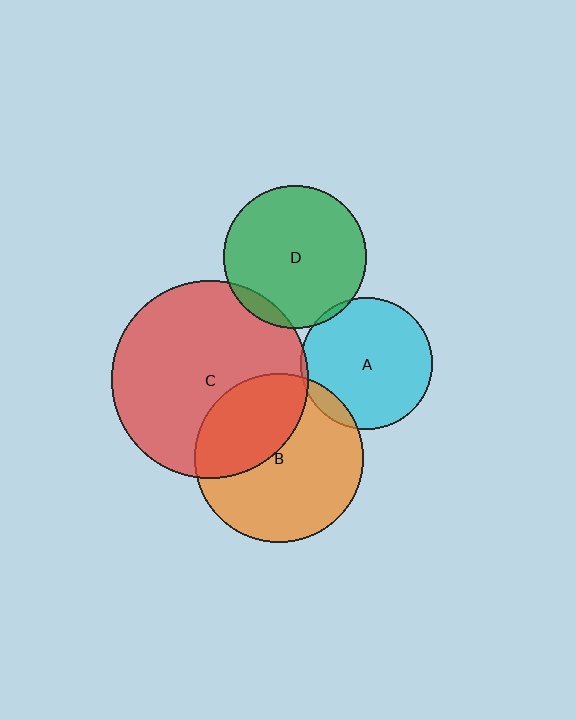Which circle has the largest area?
Circle C (red).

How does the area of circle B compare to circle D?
Approximately 1.4 times.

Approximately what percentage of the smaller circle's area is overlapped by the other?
Approximately 5%.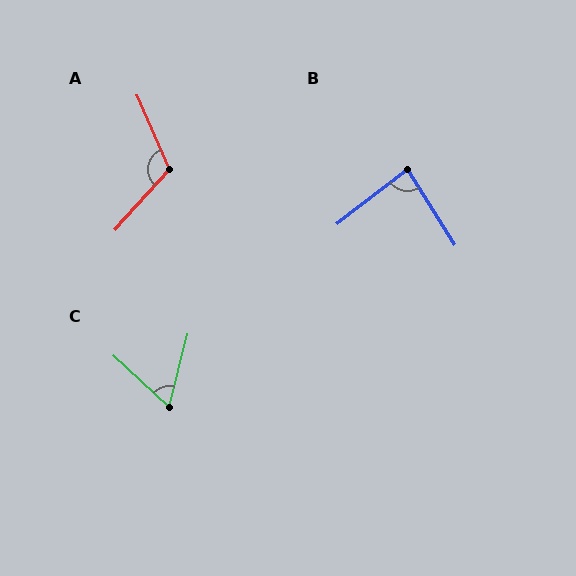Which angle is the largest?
A, at approximately 115 degrees.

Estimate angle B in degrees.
Approximately 85 degrees.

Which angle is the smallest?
C, at approximately 61 degrees.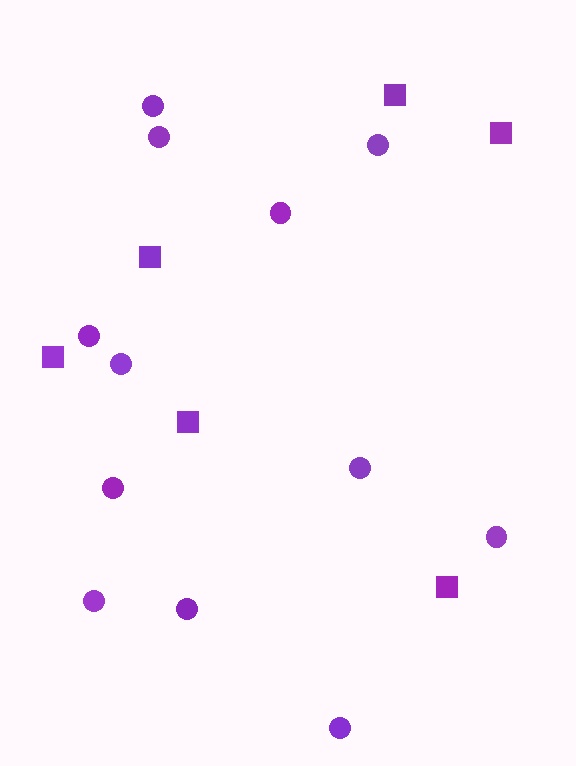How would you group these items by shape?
There are 2 groups: one group of circles (12) and one group of squares (6).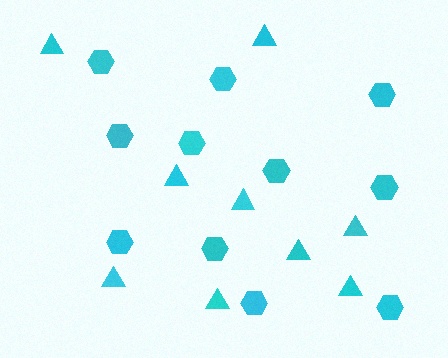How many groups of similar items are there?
There are 2 groups: one group of hexagons (11) and one group of triangles (9).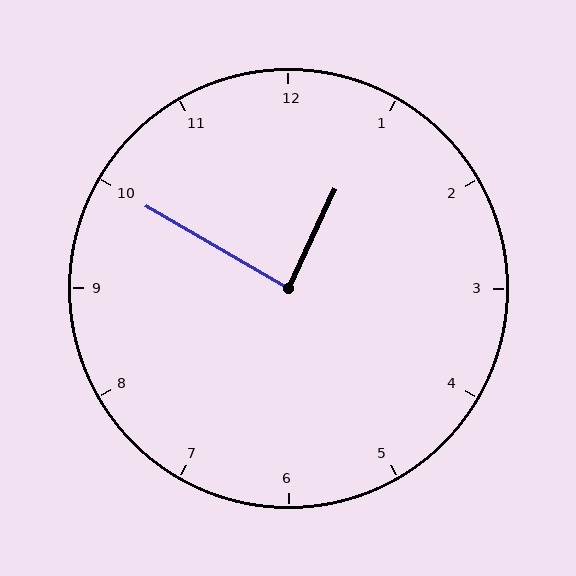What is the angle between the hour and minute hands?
Approximately 85 degrees.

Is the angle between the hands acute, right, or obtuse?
It is right.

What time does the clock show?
12:50.